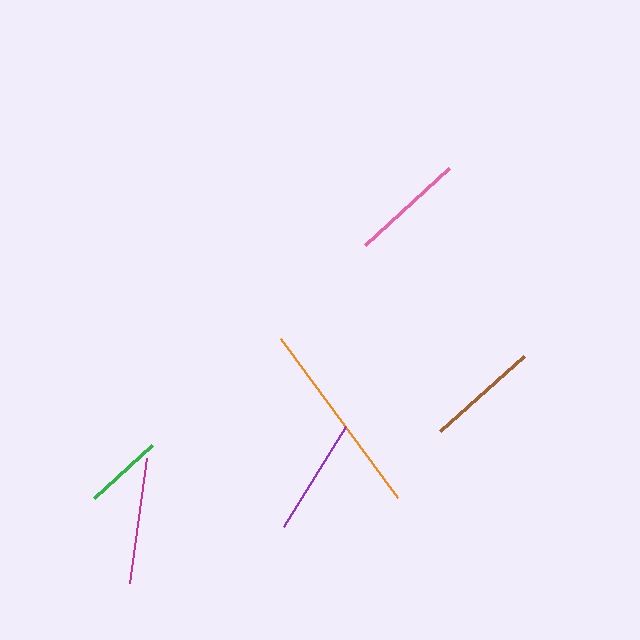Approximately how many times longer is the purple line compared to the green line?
The purple line is approximately 1.5 times the length of the green line.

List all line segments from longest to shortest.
From longest to shortest: orange, magenta, purple, pink, brown, green.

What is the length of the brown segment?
The brown segment is approximately 112 pixels long.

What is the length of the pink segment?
The pink segment is approximately 113 pixels long.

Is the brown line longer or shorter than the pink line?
The pink line is longer than the brown line.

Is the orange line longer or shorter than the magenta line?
The orange line is longer than the magenta line.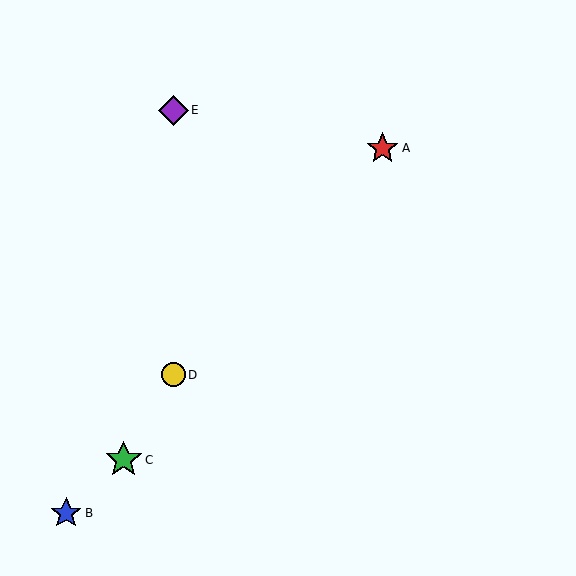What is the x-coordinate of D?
Object D is at x≈173.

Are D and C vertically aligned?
No, D is at x≈173 and C is at x≈124.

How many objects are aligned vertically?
2 objects (D, E) are aligned vertically.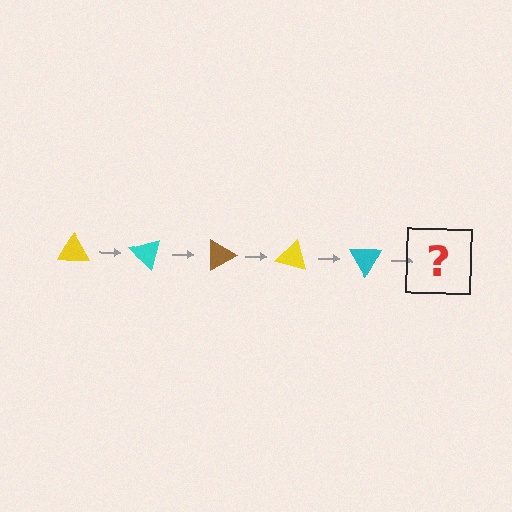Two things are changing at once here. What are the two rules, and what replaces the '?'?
The two rules are that it rotates 45 degrees each step and the color cycles through yellow, cyan, and brown. The '?' should be a brown triangle, rotated 225 degrees from the start.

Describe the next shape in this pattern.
It should be a brown triangle, rotated 225 degrees from the start.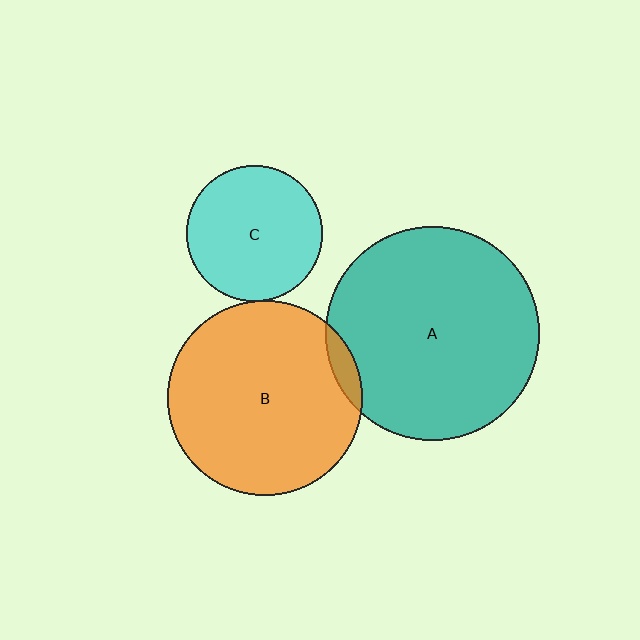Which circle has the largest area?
Circle A (teal).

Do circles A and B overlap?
Yes.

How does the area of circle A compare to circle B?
Approximately 1.2 times.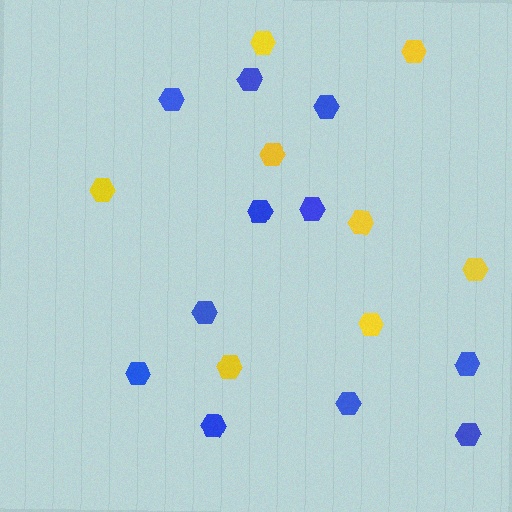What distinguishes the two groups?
There are 2 groups: one group of blue hexagons (11) and one group of yellow hexagons (8).